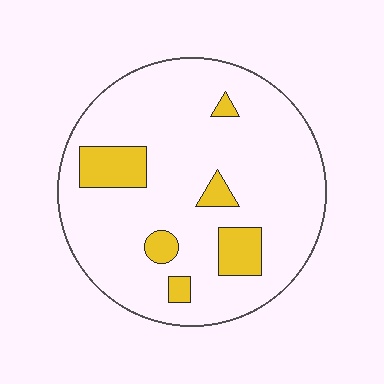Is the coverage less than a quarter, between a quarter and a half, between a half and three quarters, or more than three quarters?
Less than a quarter.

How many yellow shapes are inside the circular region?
6.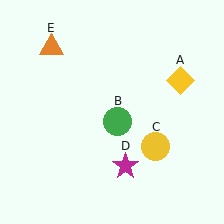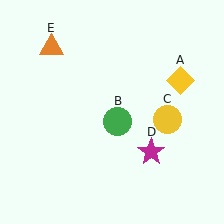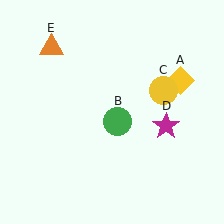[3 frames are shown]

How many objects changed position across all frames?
2 objects changed position: yellow circle (object C), magenta star (object D).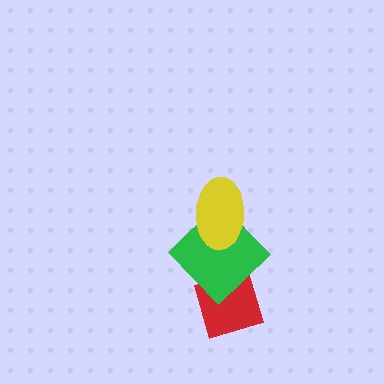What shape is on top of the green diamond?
The yellow ellipse is on top of the green diamond.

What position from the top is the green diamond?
The green diamond is 2nd from the top.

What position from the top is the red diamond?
The red diamond is 3rd from the top.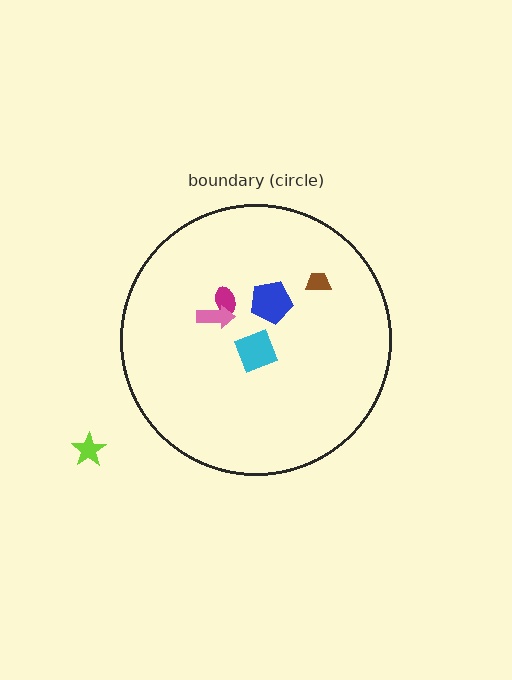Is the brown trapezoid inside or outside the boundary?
Inside.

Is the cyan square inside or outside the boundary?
Inside.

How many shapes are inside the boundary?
5 inside, 1 outside.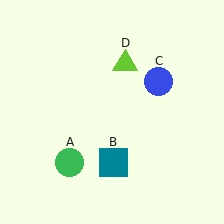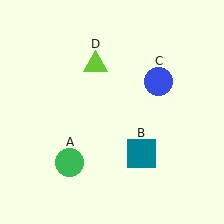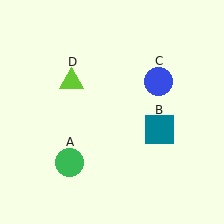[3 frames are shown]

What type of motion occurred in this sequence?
The teal square (object B), lime triangle (object D) rotated counterclockwise around the center of the scene.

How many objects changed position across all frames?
2 objects changed position: teal square (object B), lime triangle (object D).